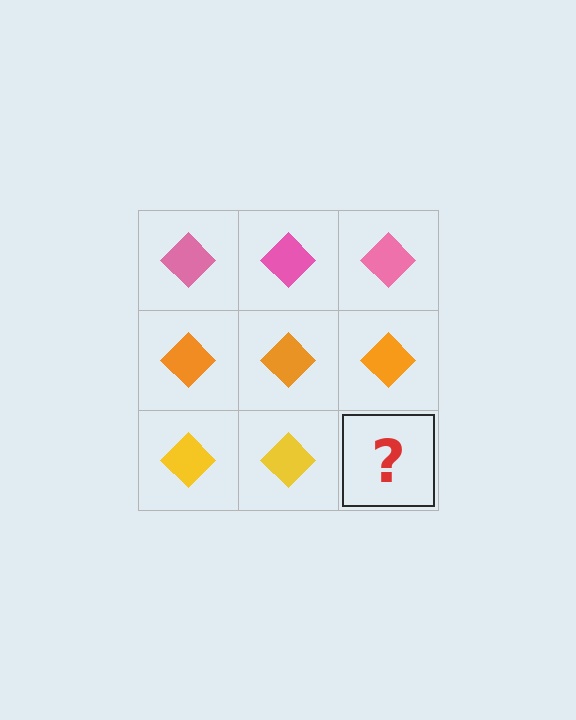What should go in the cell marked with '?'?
The missing cell should contain a yellow diamond.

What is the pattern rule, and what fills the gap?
The rule is that each row has a consistent color. The gap should be filled with a yellow diamond.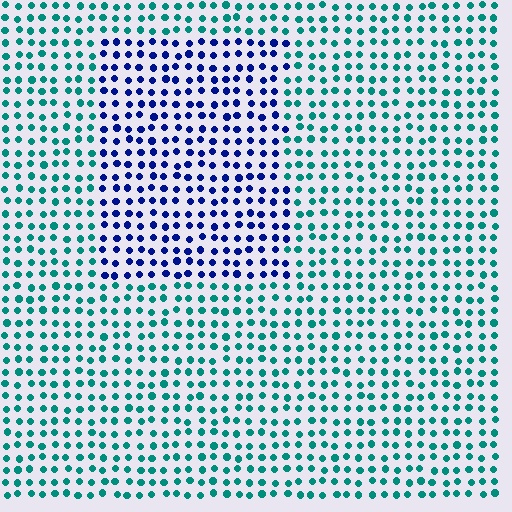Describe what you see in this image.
The image is filled with small teal elements in a uniform arrangement. A rectangle-shaped region is visible where the elements are tinted to a slightly different hue, forming a subtle color boundary.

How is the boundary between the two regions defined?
The boundary is defined purely by a slight shift in hue (about 60 degrees). Spacing, size, and orientation are identical on both sides.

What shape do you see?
I see a rectangle.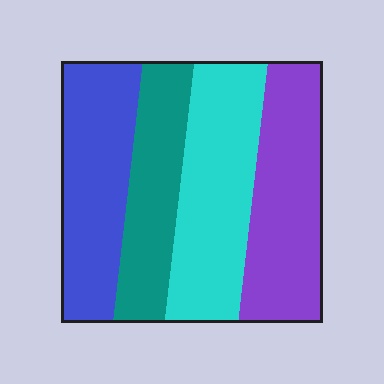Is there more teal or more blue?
Blue.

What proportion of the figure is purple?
Purple covers roughly 25% of the figure.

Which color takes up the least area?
Teal, at roughly 20%.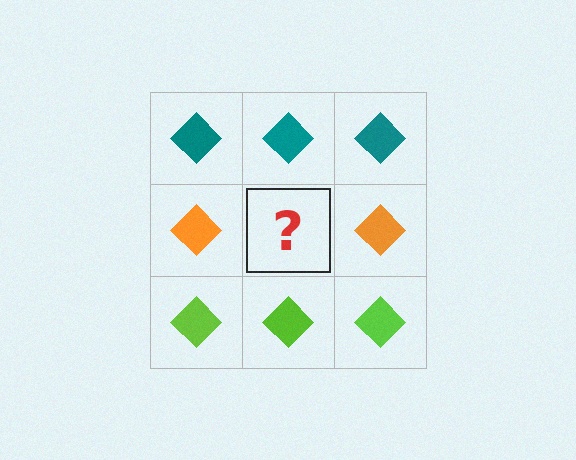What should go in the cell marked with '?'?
The missing cell should contain an orange diamond.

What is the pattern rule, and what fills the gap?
The rule is that each row has a consistent color. The gap should be filled with an orange diamond.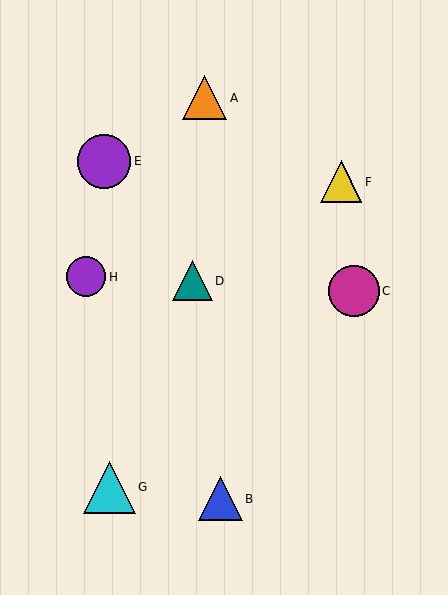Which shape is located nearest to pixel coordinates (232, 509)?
The blue triangle (labeled B) at (220, 499) is nearest to that location.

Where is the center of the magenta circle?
The center of the magenta circle is at (354, 291).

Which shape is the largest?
The purple circle (labeled E) is the largest.